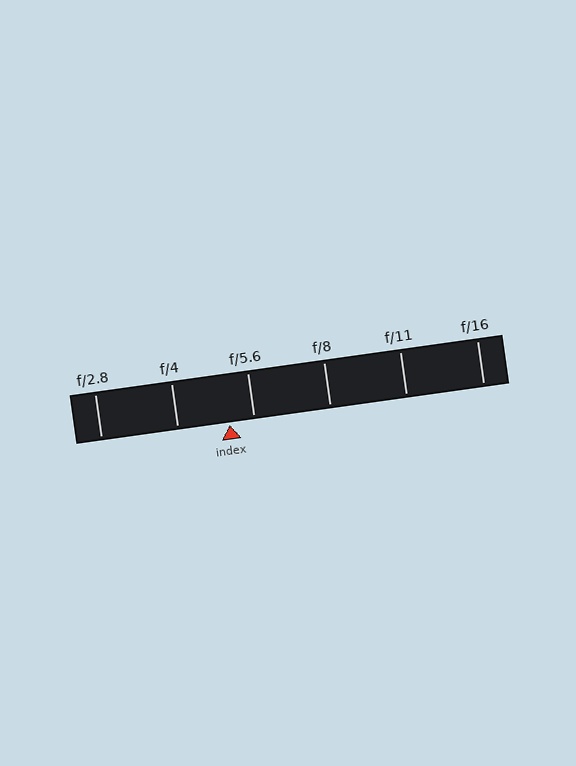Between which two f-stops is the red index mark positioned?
The index mark is between f/4 and f/5.6.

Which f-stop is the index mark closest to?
The index mark is closest to f/5.6.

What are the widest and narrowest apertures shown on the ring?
The widest aperture shown is f/2.8 and the narrowest is f/16.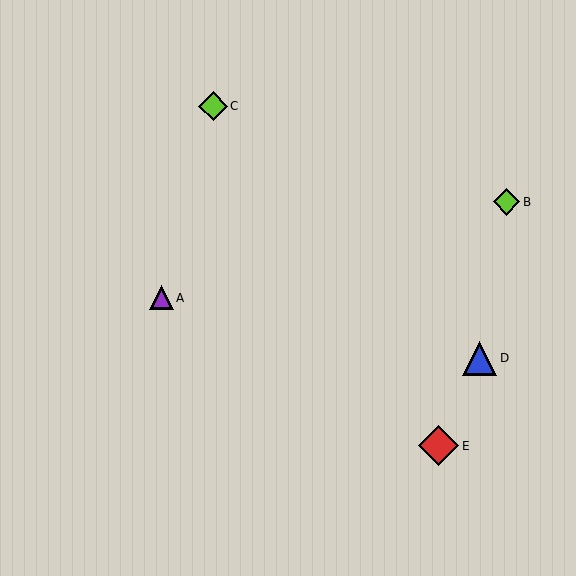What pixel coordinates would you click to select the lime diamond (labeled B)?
Click at (507, 202) to select the lime diamond B.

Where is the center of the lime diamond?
The center of the lime diamond is at (507, 202).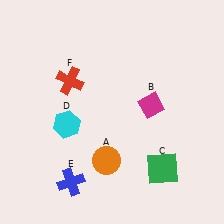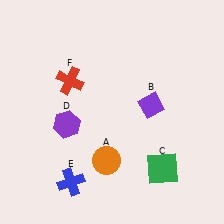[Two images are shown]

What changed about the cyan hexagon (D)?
In Image 1, D is cyan. In Image 2, it changed to purple.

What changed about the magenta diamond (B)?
In Image 1, B is magenta. In Image 2, it changed to purple.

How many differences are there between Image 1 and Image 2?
There are 2 differences between the two images.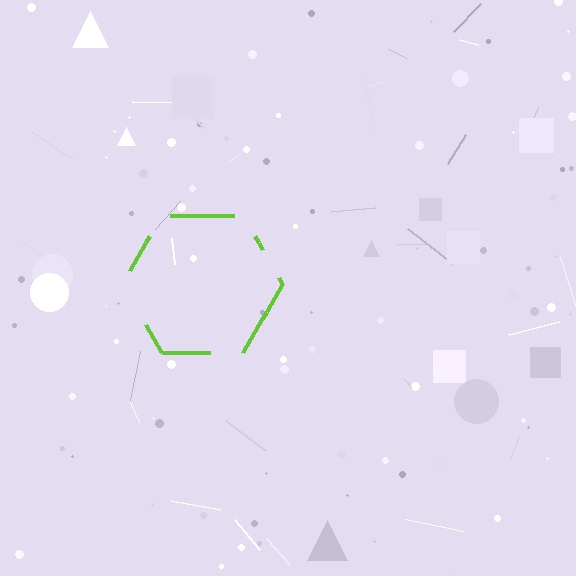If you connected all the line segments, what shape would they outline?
They would outline a hexagon.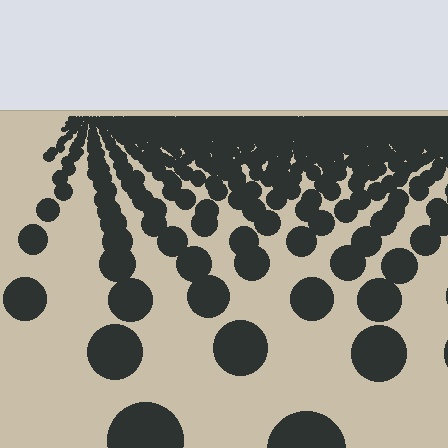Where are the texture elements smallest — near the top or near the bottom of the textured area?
Near the top.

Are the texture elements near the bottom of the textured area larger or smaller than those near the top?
Larger. Near the bottom, elements are closer to the viewer and appear at a bigger on-screen size.